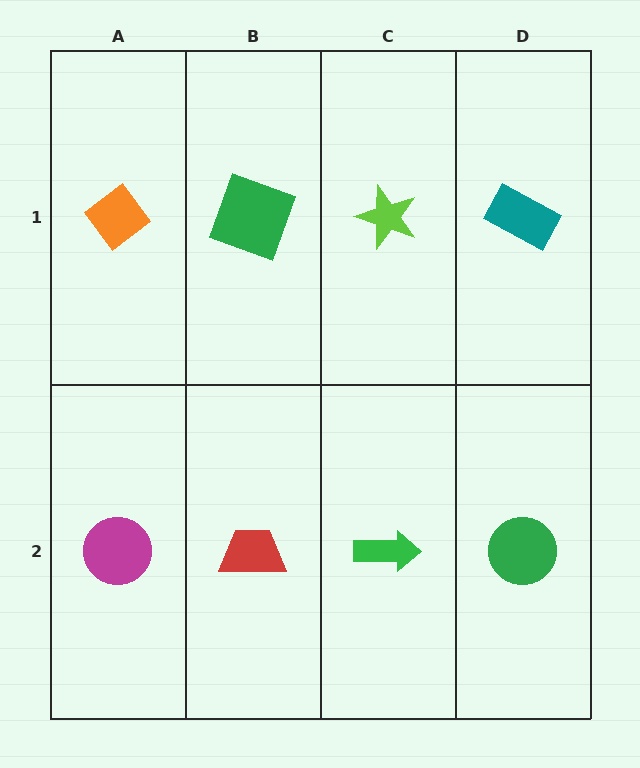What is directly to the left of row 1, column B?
An orange diamond.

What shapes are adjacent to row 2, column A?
An orange diamond (row 1, column A), a red trapezoid (row 2, column B).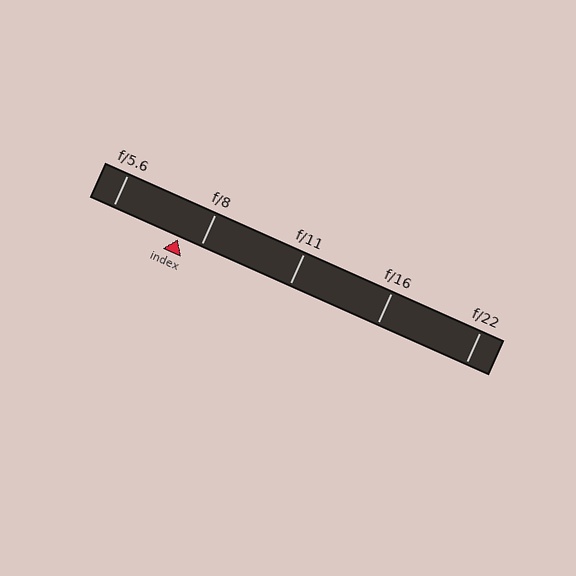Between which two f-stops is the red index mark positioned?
The index mark is between f/5.6 and f/8.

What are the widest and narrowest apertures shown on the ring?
The widest aperture shown is f/5.6 and the narrowest is f/22.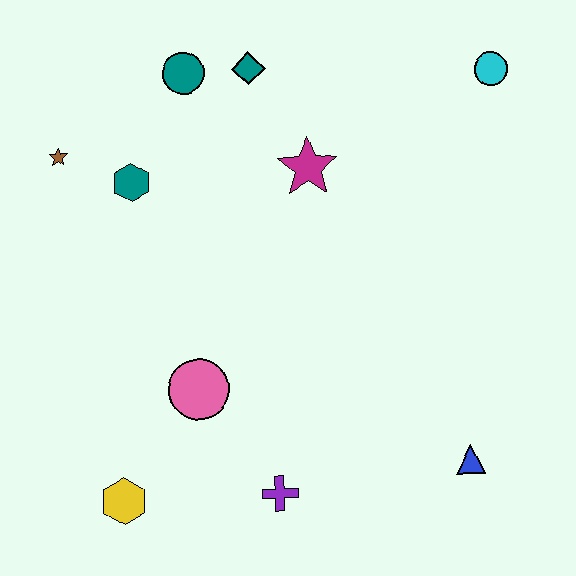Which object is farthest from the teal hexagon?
The blue triangle is farthest from the teal hexagon.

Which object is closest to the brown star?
The teal hexagon is closest to the brown star.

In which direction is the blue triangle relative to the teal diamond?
The blue triangle is below the teal diamond.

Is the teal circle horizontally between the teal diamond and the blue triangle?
No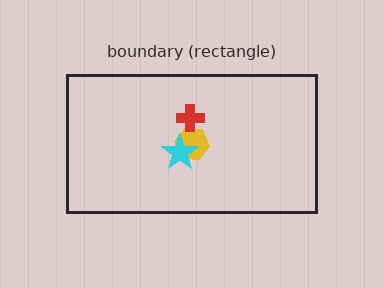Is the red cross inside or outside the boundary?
Inside.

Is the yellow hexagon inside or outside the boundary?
Inside.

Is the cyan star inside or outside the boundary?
Inside.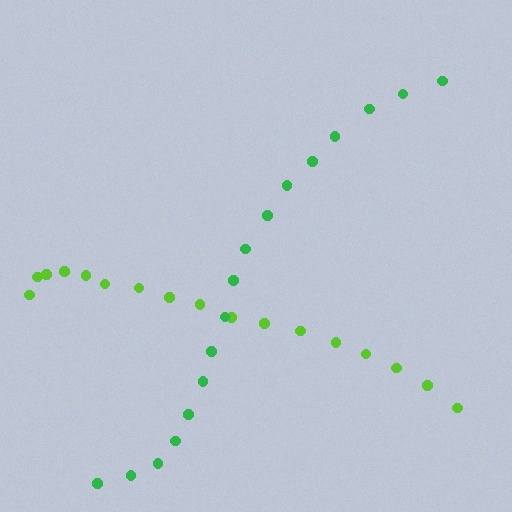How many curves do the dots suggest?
There are 2 distinct paths.